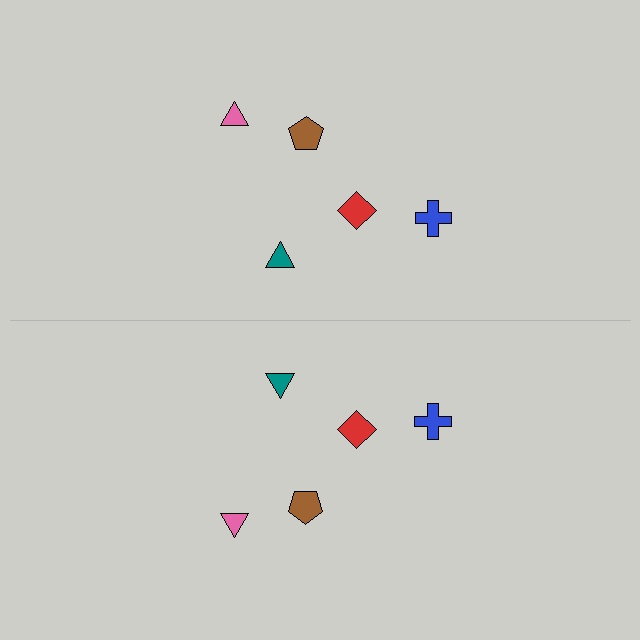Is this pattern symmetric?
Yes, this pattern has bilateral (reflection) symmetry.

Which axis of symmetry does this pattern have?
The pattern has a horizontal axis of symmetry running through the center of the image.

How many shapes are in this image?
There are 10 shapes in this image.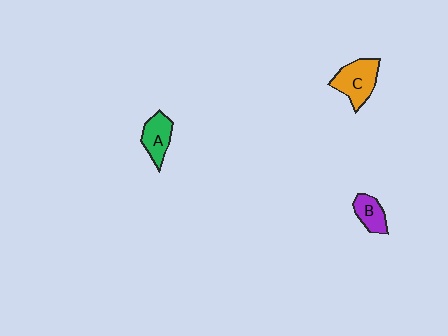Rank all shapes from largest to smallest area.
From largest to smallest: C (orange), A (green), B (purple).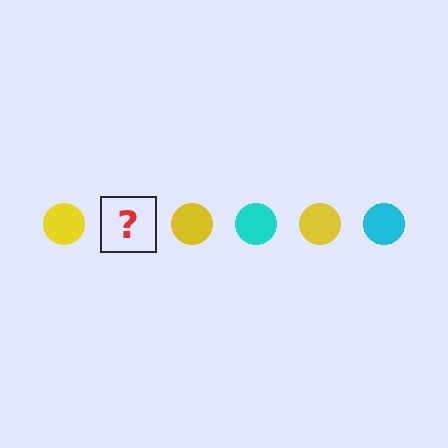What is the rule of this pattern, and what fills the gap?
The rule is that the pattern cycles through yellow, cyan circles. The gap should be filled with a cyan circle.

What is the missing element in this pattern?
The missing element is a cyan circle.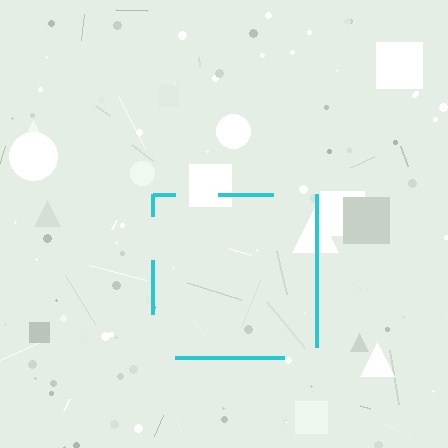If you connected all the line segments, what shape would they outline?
They would outline a square.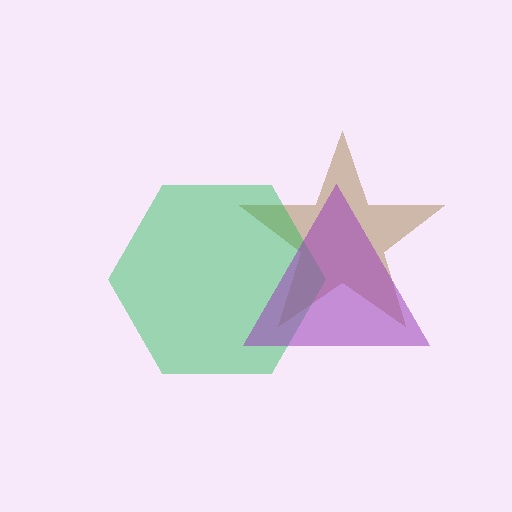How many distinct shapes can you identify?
There are 3 distinct shapes: a brown star, a green hexagon, a purple triangle.